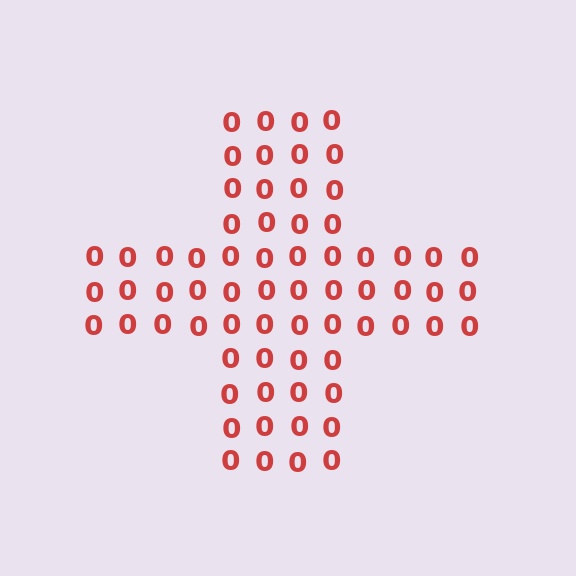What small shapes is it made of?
It is made of small digit 0's.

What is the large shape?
The large shape is a cross.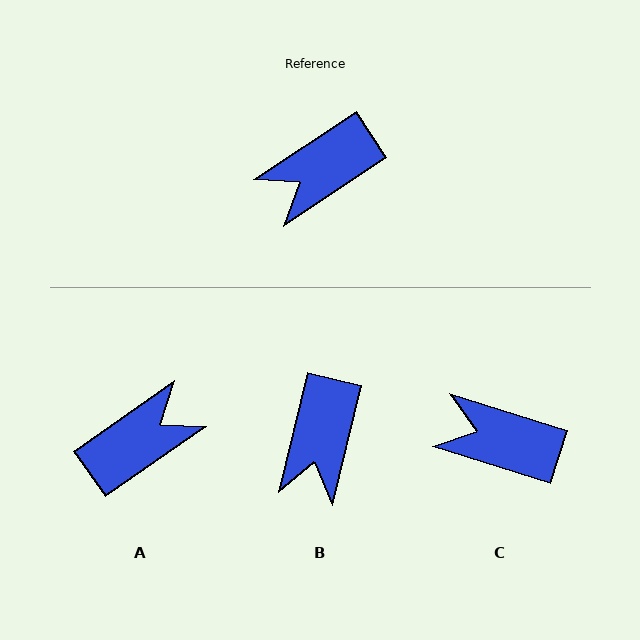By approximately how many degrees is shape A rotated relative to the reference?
Approximately 179 degrees clockwise.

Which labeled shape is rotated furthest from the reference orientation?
A, about 179 degrees away.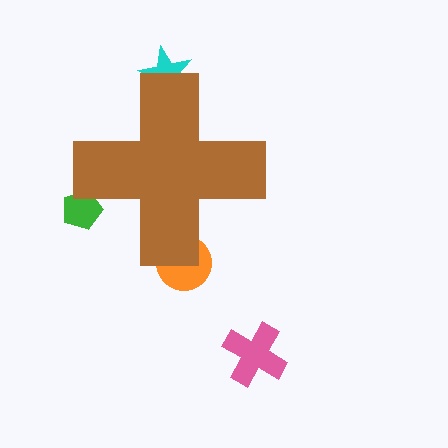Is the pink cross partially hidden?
No, the pink cross is fully visible.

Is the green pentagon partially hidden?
Yes, the green pentagon is partially hidden behind the brown cross.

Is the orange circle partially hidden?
Yes, the orange circle is partially hidden behind the brown cross.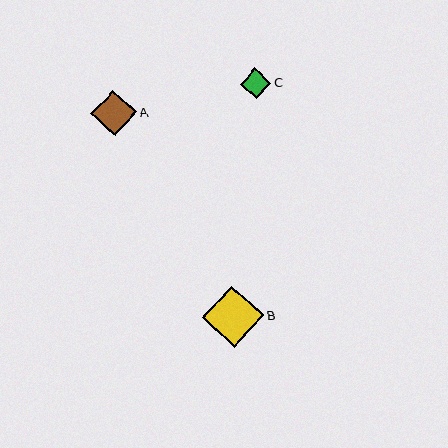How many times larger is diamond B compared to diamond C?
Diamond B is approximately 2.0 times the size of diamond C.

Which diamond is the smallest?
Diamond C is the smallest with a size of approximately 30 pixels.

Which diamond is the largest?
Diamond B is the largest with a size of approximately 61 pixels.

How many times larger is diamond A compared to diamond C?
Diamond A is approximately 1.5 times the size of diamond C.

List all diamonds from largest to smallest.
From largest to smallest: B, A, C.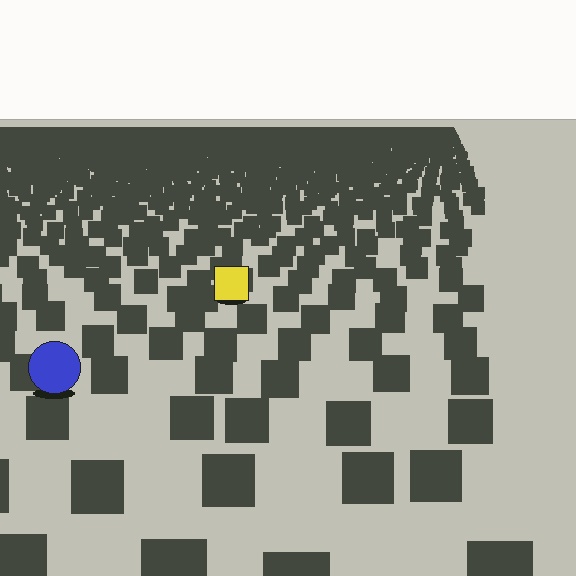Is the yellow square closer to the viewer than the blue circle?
No. The blue circle is closer — you can tell from the texture gradient: the ground texture is coarser near it.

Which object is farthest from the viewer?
The yellow square is farthest from the viewer. It appears smaller and the ground texture around it is denser.